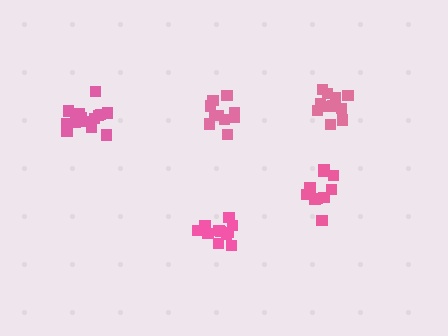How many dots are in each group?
Group 1: 10 dots, Group 2: 10 dots, Group 3: 14 dots, Group 4: 13 dots, Group 5: 11 dots (58 total).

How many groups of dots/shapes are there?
There are 5 groups.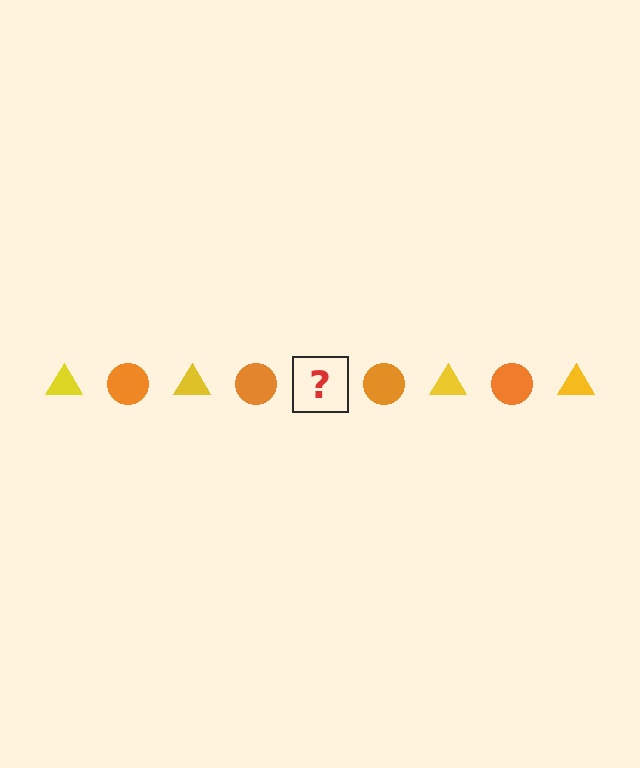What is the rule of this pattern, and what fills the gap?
The rule is that the pattern alternates between yellow triangle and orange circle. The gap should be filled with a yellow triangle.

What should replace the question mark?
The question mark should be replaced with a yellow triangle.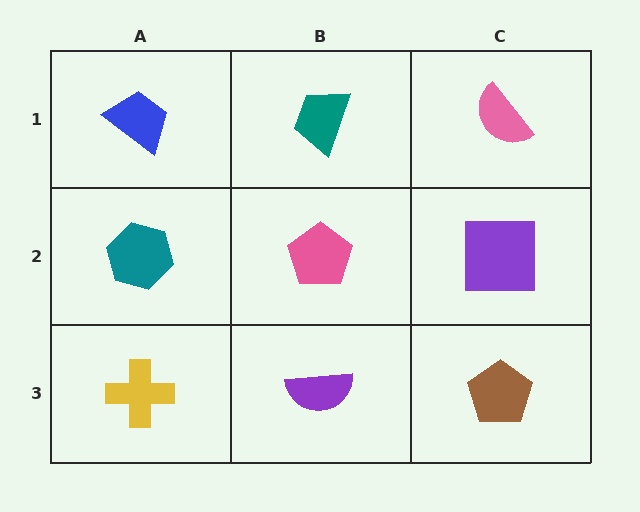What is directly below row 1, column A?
A teal hexagon.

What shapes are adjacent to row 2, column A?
A blue trapezoid (row 1, column A), a yellow cross (row 3, column A), a pink pentagon (row 2, column B).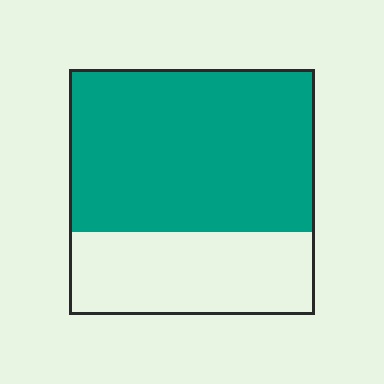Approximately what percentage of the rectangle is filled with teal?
Approximately 65%.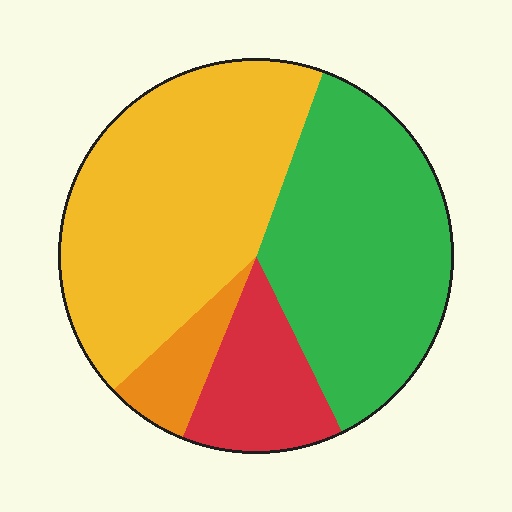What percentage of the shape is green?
Green covers about 35% of the shape.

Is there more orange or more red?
Red.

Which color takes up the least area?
Orange, at roughly 5%.